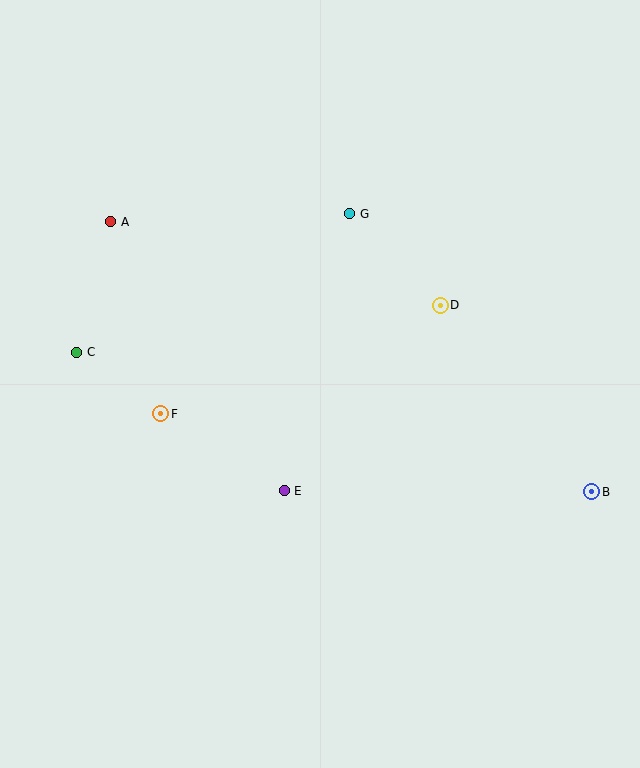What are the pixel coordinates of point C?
Point C is at (77, 352).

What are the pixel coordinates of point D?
Point D is at (440, 305).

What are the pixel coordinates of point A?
Point A is at (111, 222).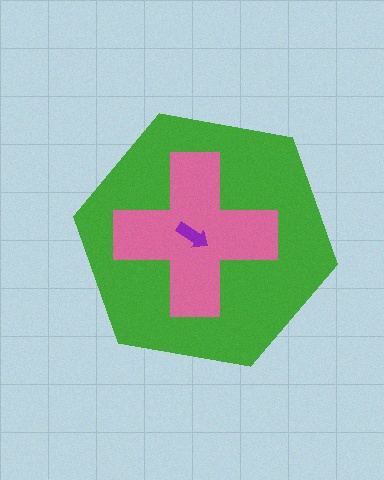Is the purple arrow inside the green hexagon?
Yes.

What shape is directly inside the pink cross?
The purple arrow.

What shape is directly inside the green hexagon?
The pink cross.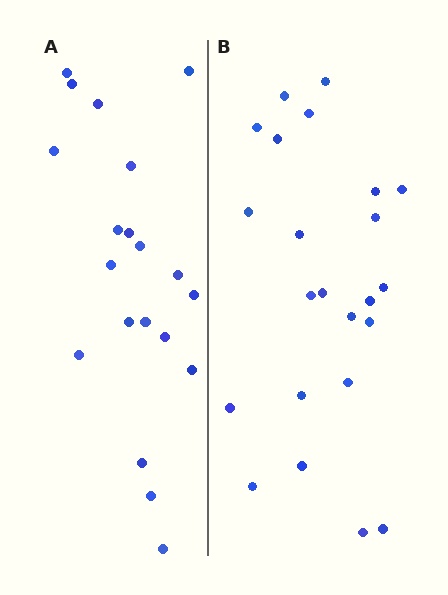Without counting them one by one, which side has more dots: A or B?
Region B (the right region) has more dots.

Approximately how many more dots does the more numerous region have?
Region B has just a few more — roughly 2 or 3 more dots than region A.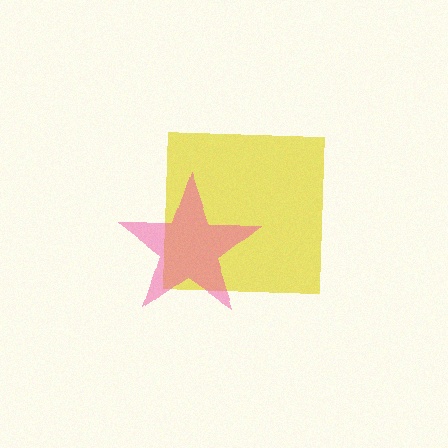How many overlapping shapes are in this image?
There are 2 overlapping shapes in the image.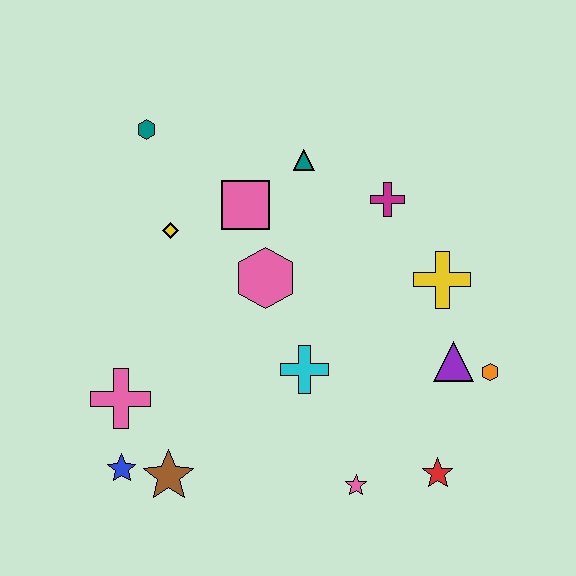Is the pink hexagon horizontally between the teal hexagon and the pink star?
Yes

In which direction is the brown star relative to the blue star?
The brown star is to the right of the blue star.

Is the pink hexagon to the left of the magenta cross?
Yes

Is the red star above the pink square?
No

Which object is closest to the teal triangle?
The pink square is closest to the teal triangle.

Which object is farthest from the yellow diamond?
The red star is farthest from the yellow diamond.